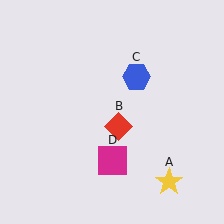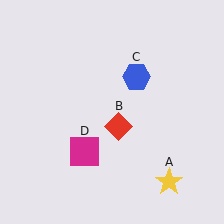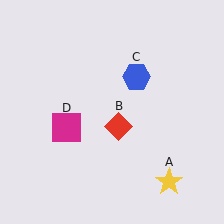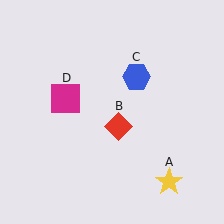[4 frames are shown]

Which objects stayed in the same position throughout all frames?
Yellow star (object A) and red diamond (object B) and blue hexagon (object C) remained stationary.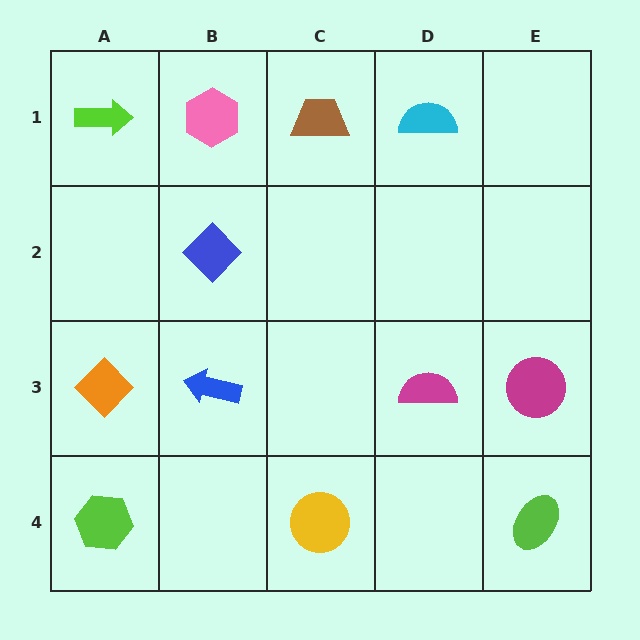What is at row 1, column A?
A lime arrow.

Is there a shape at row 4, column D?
No, that cell is empty.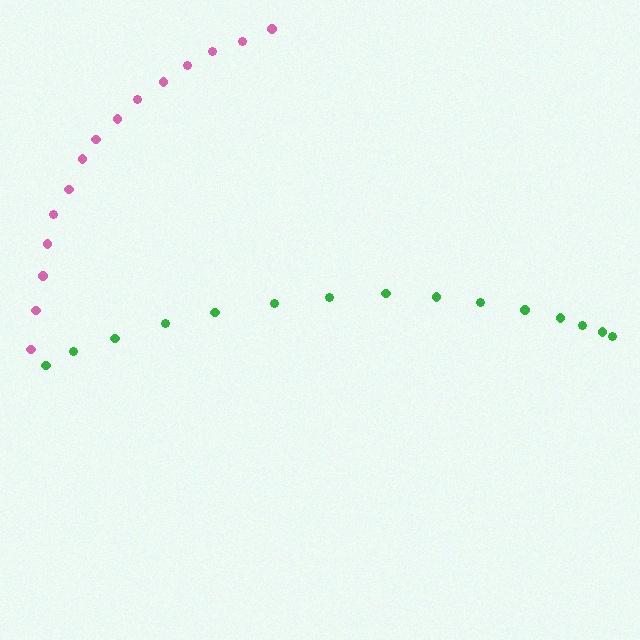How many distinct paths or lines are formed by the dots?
There are 2 distinct paths.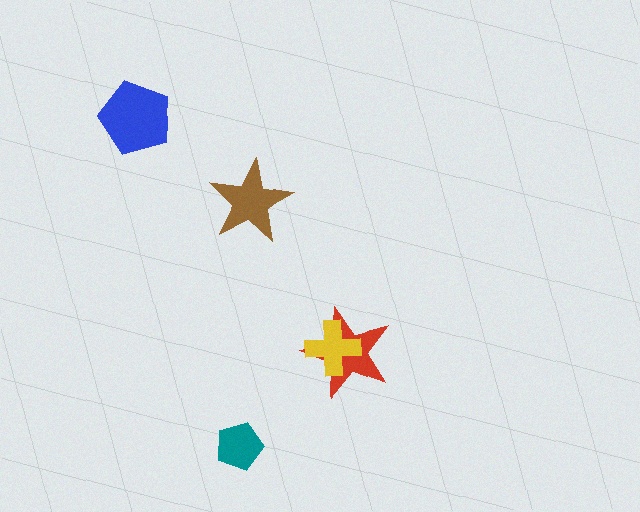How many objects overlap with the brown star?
0 objects overlap with the brown star.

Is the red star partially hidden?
Yes, it is partially covered by another shape.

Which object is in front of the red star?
The yellow cross is in front of the red star.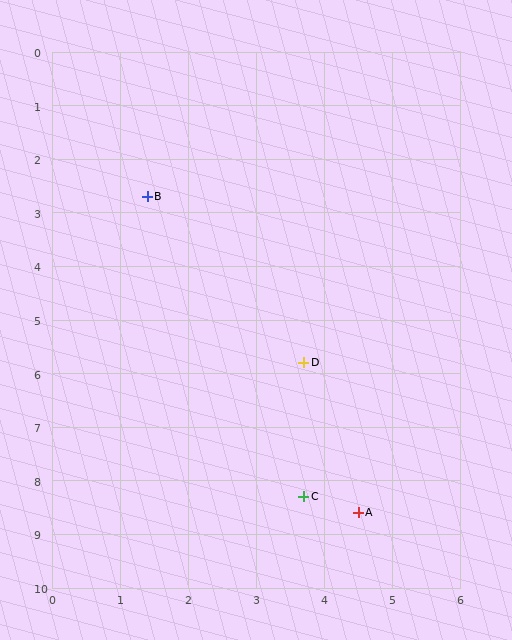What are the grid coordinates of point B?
Point B is at approximately (1.4, 2.7).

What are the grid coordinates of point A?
Point A is at approximately (4.5, 8.6).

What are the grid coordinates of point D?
Point D is at approximately (3.7, 5.8).